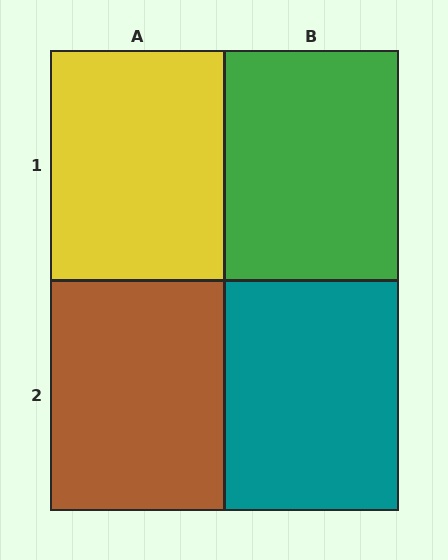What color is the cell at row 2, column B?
Teal.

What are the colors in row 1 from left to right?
Yellow, green.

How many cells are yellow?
1 cell is yellow.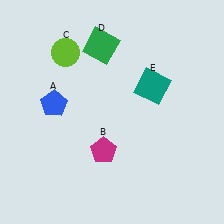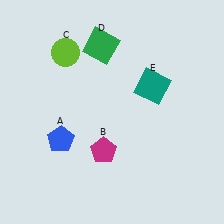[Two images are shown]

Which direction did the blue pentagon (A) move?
The blue pentagon (A) moved down.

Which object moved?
The blue pentagon (A) moved down.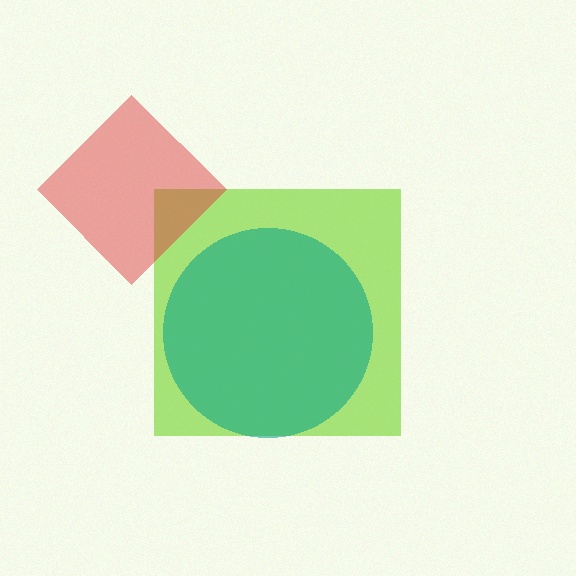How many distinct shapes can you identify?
There are 3 distinct shapes: a lime square, a red diamond, a teal circle.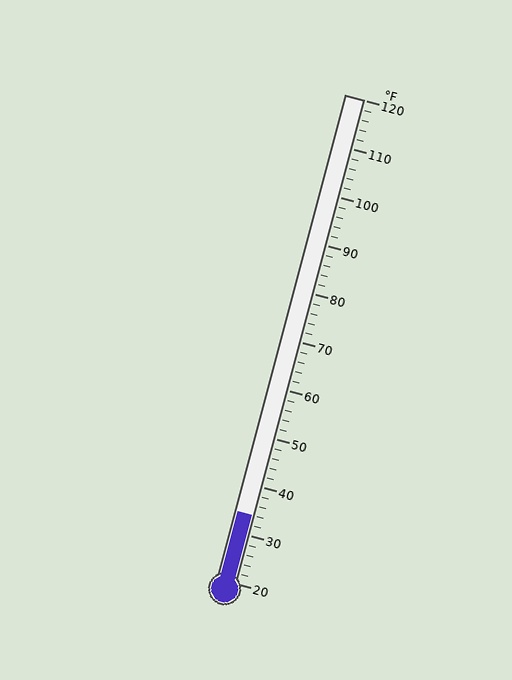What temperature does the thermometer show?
The thermometer shows approximately 34°F.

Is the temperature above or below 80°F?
The temperature is below 80°F.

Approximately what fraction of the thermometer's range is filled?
The thermometer is filled to approximately 15% of its range.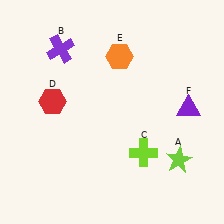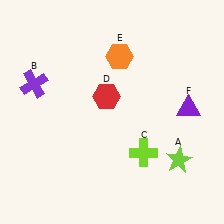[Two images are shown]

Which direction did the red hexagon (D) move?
The red hexagon (D) moved right.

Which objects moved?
The objects that moved are: the purple cross (B), the red hexagon (D).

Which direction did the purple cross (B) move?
The purple cross (B) moved down.